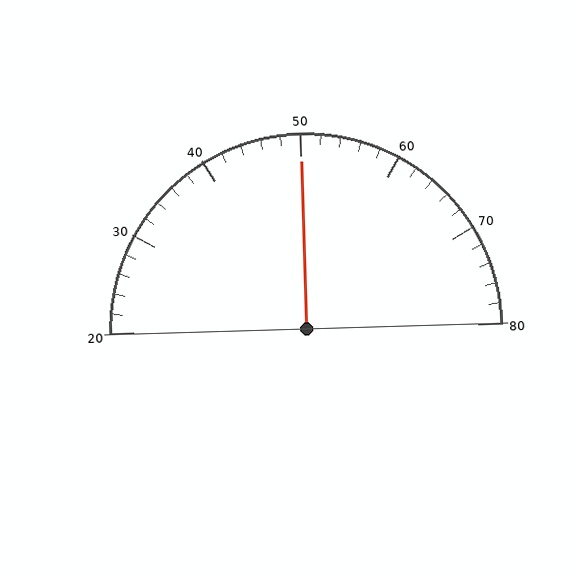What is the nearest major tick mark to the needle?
The nearest major tick mark is 50.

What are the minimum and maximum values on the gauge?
The gauge ranges from 20 to 80.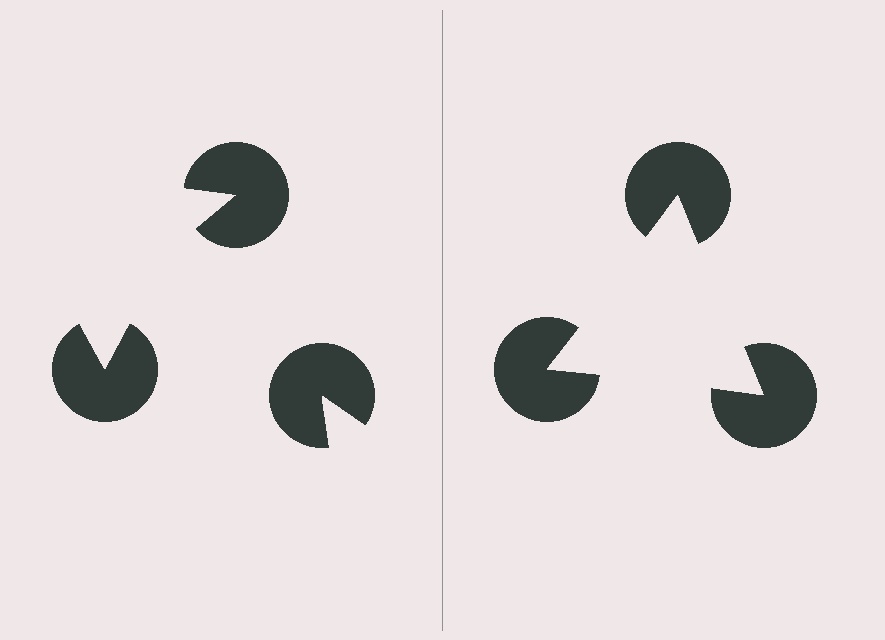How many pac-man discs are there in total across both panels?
6 — 3 on each side.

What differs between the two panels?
The pac-man discs are positioned identically on both sides; only the wedge orientations differ. On the right they align to a triangle; on the left they are misaligned.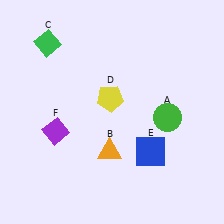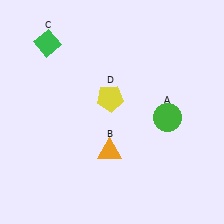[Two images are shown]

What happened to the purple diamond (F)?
The purple diamond (F) was removed in Image 2. It was in the bottom-left area of Image 1.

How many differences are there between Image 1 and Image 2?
There are 2 differences between the two images.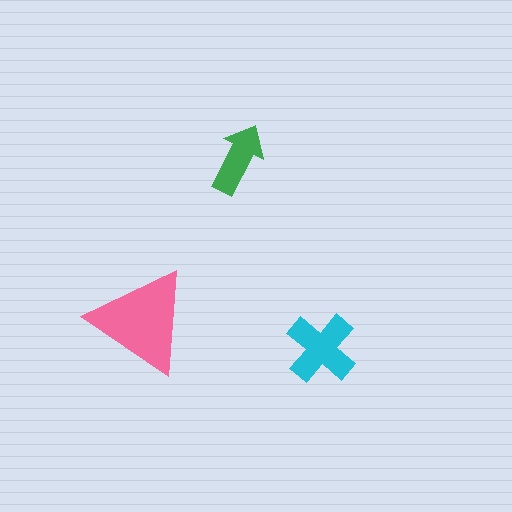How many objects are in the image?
There are 3 objects in the image.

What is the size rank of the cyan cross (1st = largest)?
2nd.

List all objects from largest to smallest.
The pink triangle, the cyan cross, the green arrow.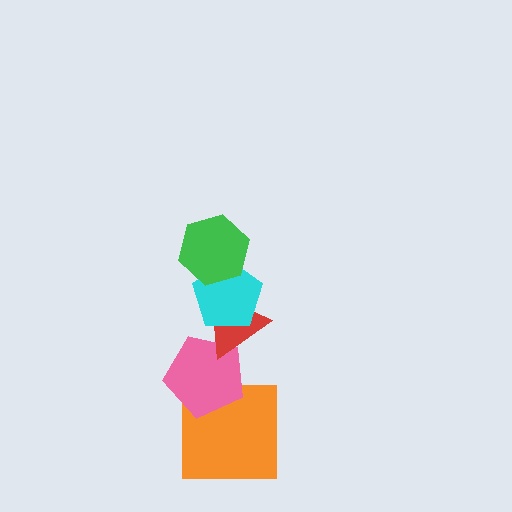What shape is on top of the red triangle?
The cyan pentagon is on top of the red triangle.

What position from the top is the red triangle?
The red triangle is 3rd from the top.